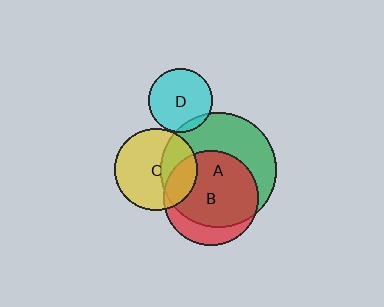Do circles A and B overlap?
Yes.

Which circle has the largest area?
Circle A (green).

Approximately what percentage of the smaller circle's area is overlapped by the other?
Approximately 80%.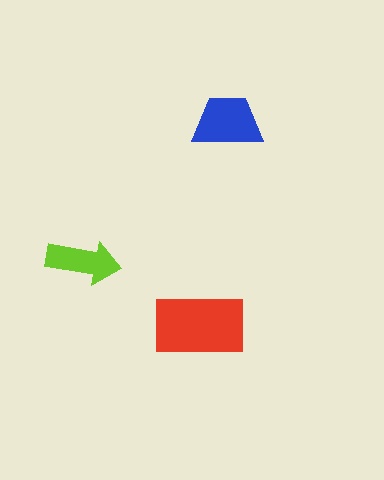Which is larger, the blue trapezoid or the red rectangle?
The red rectangle.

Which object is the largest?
The red rectangle.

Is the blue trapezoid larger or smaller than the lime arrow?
Larger.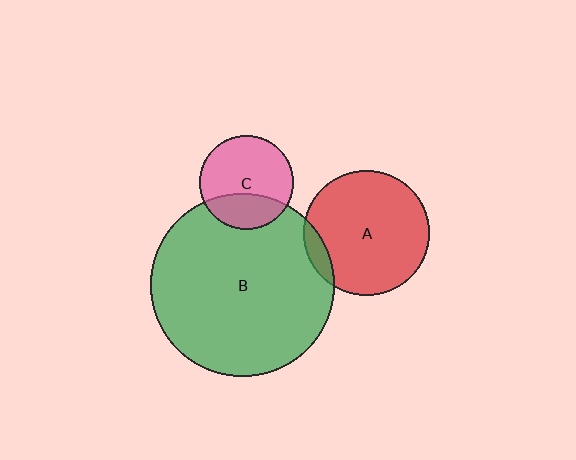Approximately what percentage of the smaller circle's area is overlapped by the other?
Approximately 10%.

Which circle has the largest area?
Circle B (green).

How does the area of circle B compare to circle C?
Approximately 3.8 times.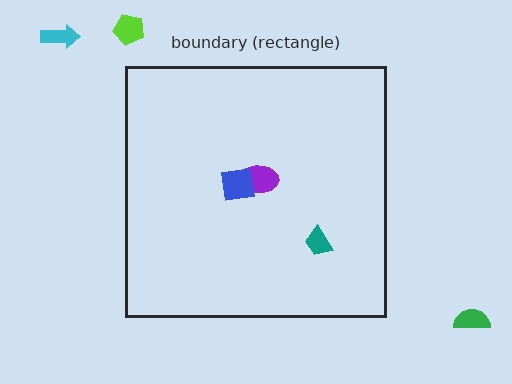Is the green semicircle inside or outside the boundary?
Outside.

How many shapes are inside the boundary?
3 inside, 3 outside.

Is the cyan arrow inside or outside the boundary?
Outside.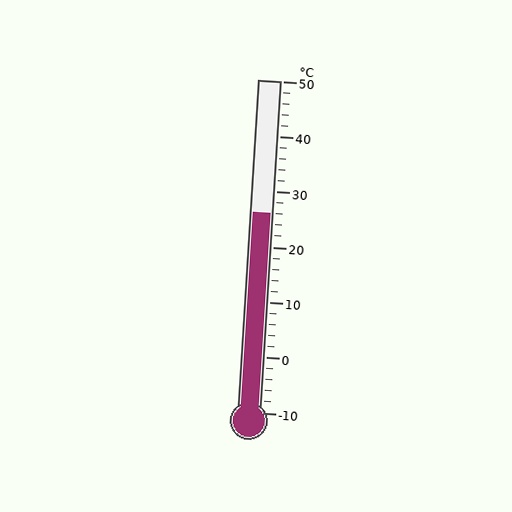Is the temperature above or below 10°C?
The temperature is above 10°C.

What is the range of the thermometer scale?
The thermometer scale ranges from -10°C to 50°C.